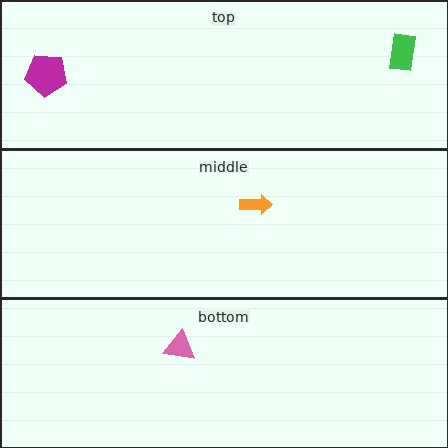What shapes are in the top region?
The magenta pentagon, the green rectangle.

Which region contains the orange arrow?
The middle region.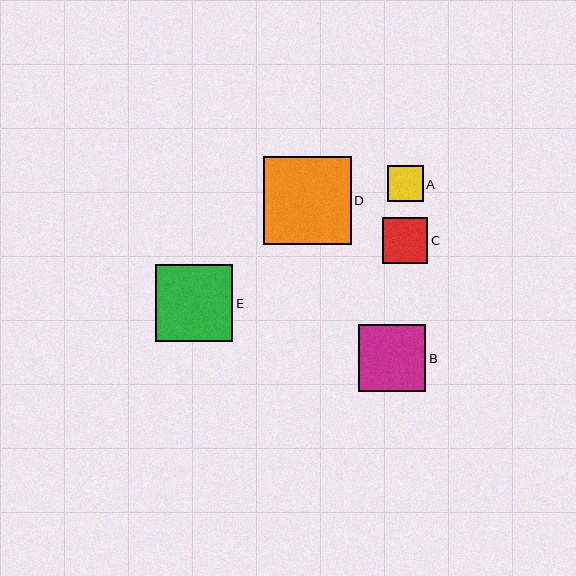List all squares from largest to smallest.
From largest to smallest: D, E, B, C, A.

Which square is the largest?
Square D is the largest with a size of approximately 88 pixels.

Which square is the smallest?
Square A is the smallest with a size of approximately 36 pixels.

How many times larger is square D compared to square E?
Square D is approximately 1.1 times the size of square E.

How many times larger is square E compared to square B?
Square E is approximately 1.2 times the size of square B.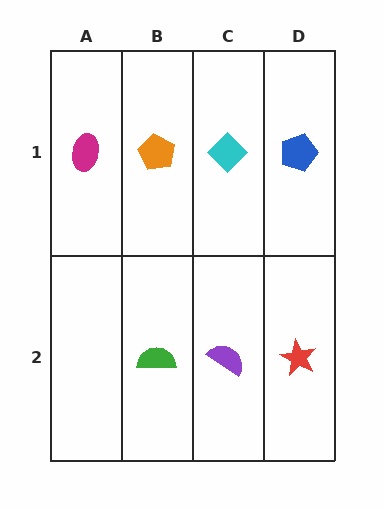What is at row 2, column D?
A red star.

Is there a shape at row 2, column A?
No, that cell is empty.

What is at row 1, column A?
A magenta ellipse.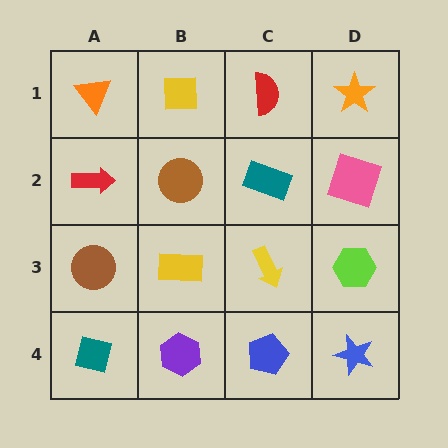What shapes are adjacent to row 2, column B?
A yellow square (row 1, column B), a yellow rectangle (row 3, column B), a red arrow (row 2, column A), a teal rectangle (row 2, column C).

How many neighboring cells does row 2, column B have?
4.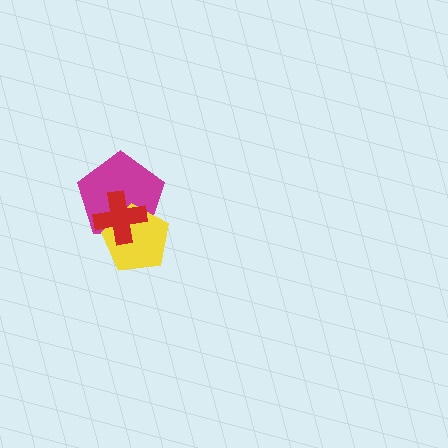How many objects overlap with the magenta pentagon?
2 objects overlap with the magenta pentagon.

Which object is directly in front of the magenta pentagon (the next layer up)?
The yellow pentagon is directly in front of the magenta pentagon.